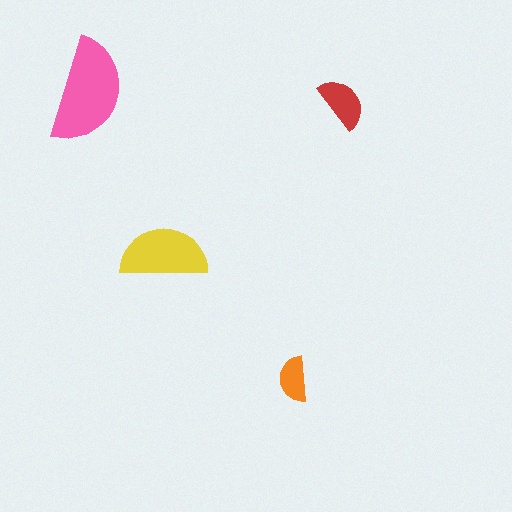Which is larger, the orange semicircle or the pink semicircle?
The pink one.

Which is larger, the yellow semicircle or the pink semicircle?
The pink one.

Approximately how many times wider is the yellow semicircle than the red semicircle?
About 1.5 times wider.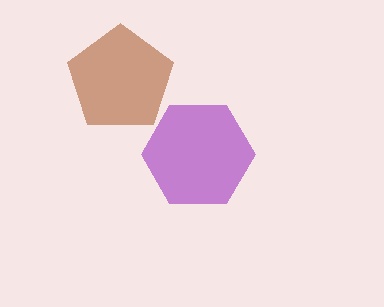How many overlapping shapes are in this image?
There are 2 overlapping shapes in the image.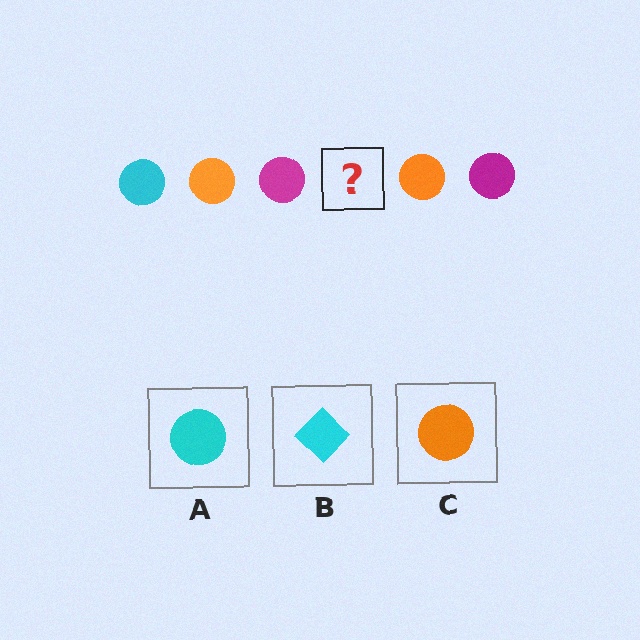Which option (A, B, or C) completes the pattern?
A.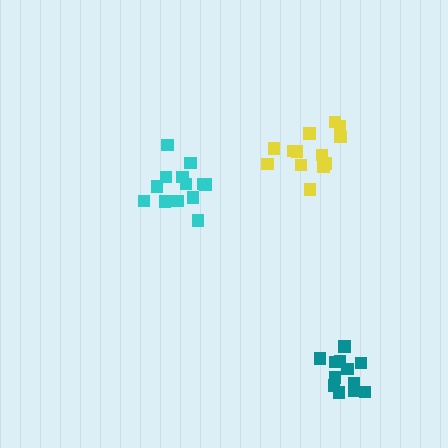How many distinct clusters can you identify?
There are 3 distinct clusters.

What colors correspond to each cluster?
The clusters are colored: cyan, yellow, teal.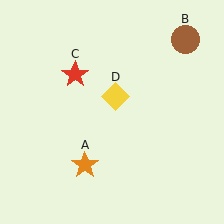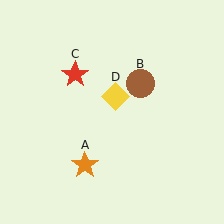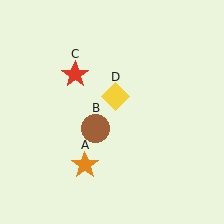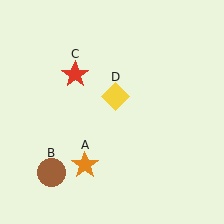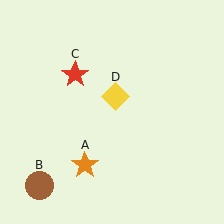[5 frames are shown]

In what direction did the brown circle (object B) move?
The brown circle (object B) moved down and to the left.